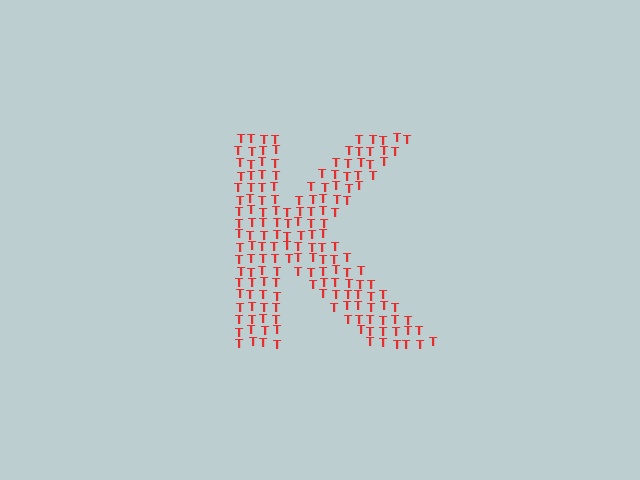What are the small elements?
The small elements are letter T's.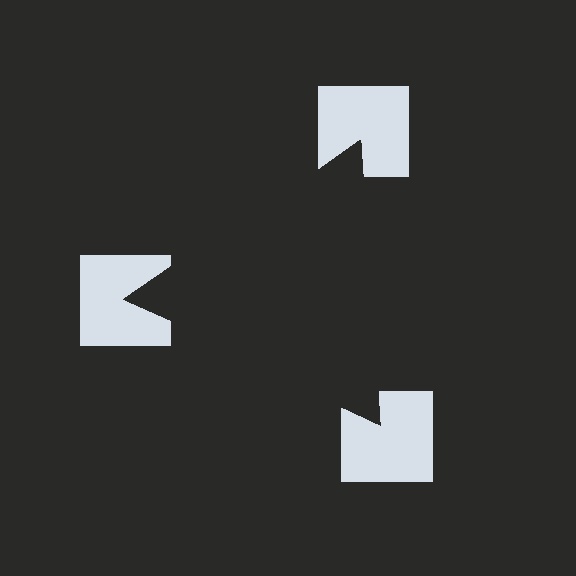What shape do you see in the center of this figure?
An illusory triangle — its edges are inferred from the aligned wedge cuts in the notched squares, not physically drawn.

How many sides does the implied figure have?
3 sides.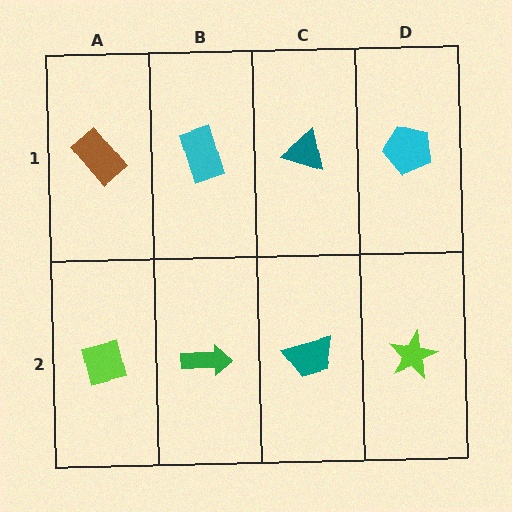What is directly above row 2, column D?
A cyan pentagon.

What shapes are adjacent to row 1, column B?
A green arrow (row 2, column B), a brown rectangle (row 1, column A), a teal triangle (row 1, column C).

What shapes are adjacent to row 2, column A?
A brown rectangle (row 1, column A), a green arrow (row 2, column B).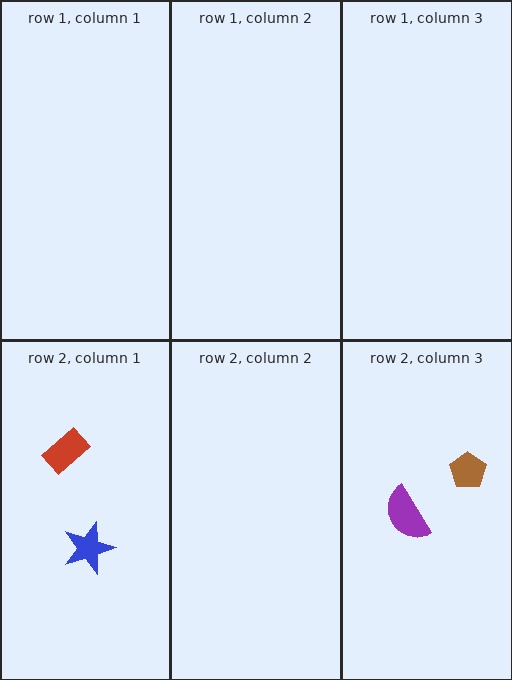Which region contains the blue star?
The row 2, column 1 region.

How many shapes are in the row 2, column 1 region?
2.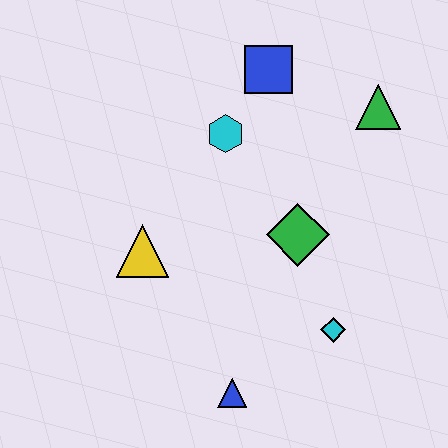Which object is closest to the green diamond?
The cyan diamond is closest to the green diamond.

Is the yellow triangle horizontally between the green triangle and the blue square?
No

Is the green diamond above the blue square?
No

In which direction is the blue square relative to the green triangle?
The blue square is to the left of the green triangle.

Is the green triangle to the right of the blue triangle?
Yes